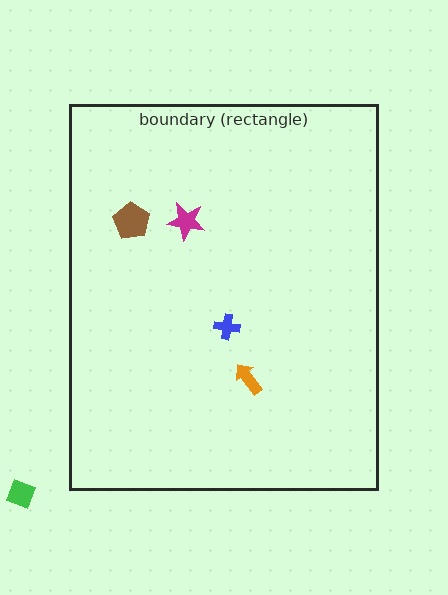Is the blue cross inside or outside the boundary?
Inside.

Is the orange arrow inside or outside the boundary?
Inside.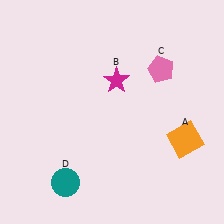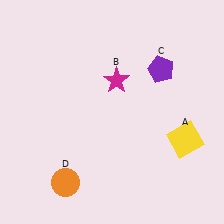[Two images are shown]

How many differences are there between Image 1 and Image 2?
There are 3 differences between the two images.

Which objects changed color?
A changed from orange to yellow. C changed from pink to purple. D changed from teal to orange.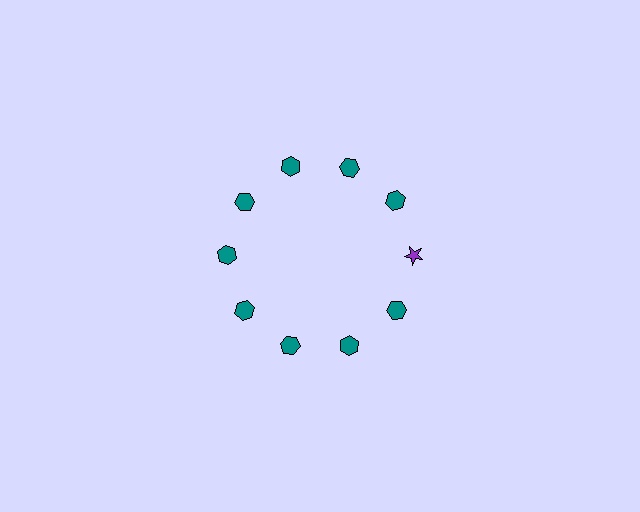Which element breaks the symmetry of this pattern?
The purple star at roughly the 3 o'clock position breaks the symmetry. All other shapes are teal hexagons.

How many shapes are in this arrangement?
There are 10 shapes arranged in a ring pattern.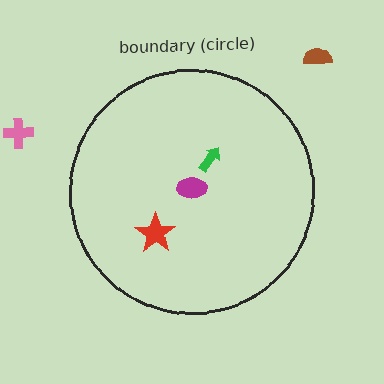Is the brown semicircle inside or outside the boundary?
Outside.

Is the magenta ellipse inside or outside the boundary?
Inside.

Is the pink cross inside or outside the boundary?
Outside.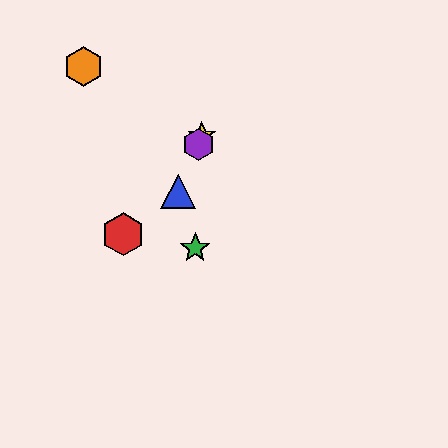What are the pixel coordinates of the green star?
The green star is at (195, 248).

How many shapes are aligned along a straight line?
3 shapes (the blue triangle, the yellow star, the purple hexagon) are aligned along a straight line.